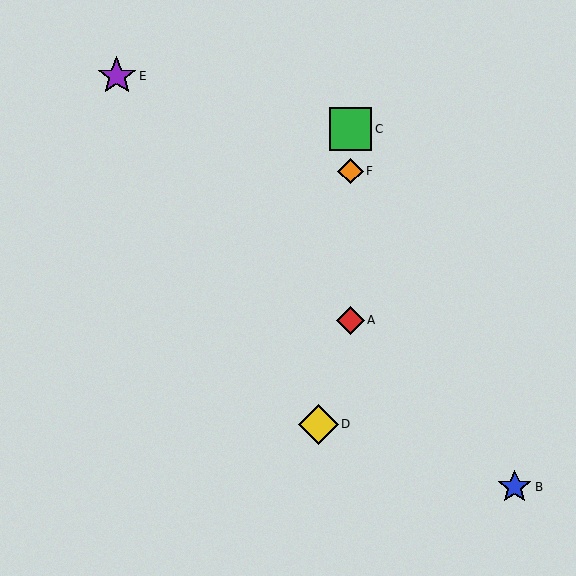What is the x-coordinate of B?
Object B is at x≈515.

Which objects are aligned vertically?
Objects A, C, F are aligned vertically.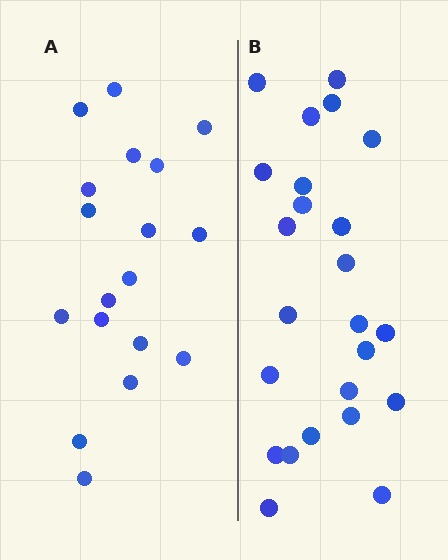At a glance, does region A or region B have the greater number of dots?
Region B (the right region) has more dots.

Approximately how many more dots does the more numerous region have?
Region B has about 6 more dots than region A.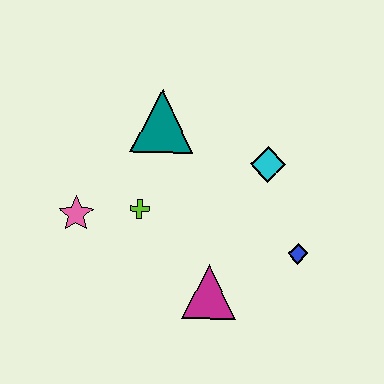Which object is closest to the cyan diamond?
The blue diamond is closest to the cyan diamond.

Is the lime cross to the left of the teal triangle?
Yes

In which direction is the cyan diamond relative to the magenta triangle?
The cyan diamond is above the magenta triangle.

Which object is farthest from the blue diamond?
The pink star is farthest from the blue diamond.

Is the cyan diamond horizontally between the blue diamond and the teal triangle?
Yes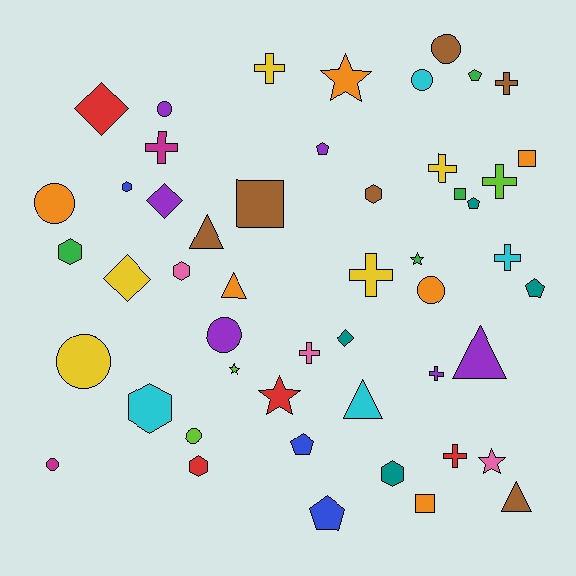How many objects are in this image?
There are 50 objects.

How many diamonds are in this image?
There are 4 diamonds.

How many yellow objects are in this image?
There are 5 yellow objects.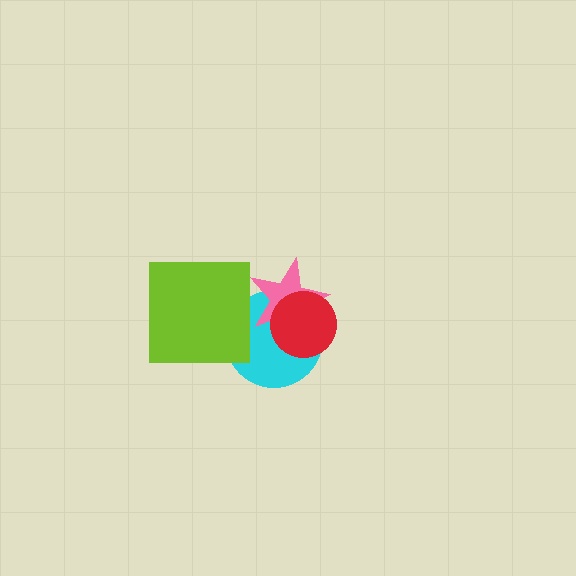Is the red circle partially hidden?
No, no other shape covers it.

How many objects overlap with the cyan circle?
3 objects overlap with the cyan circle.